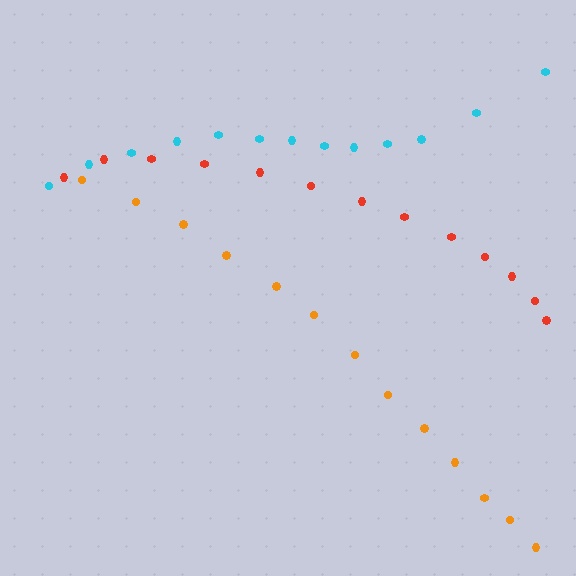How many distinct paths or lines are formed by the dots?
There are 3 distinct paths.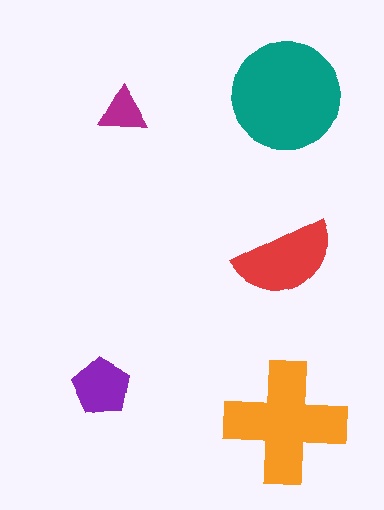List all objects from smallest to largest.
The magenta triangle, the purple pentagon, the red semicircle, the orange cross, the teal circle.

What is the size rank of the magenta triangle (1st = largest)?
5th.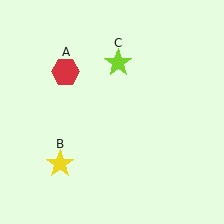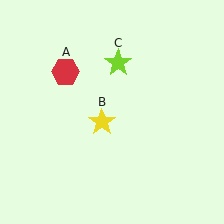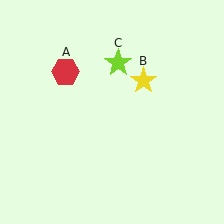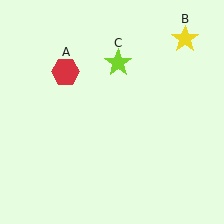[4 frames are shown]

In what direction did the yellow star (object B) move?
The yellow star (object B) moved up and to the right.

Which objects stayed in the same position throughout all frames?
Red hexagon (object A) and lime star (object C) remained stationary.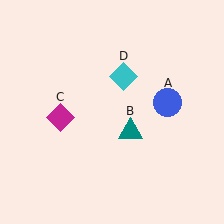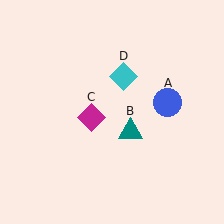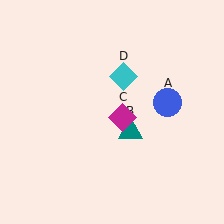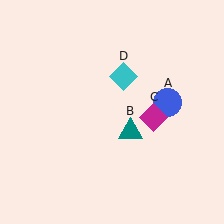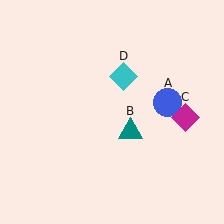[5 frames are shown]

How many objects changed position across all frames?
1 object changed position: magenta diamond (object C).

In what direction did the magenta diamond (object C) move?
The magenta diamond (object C) moved right.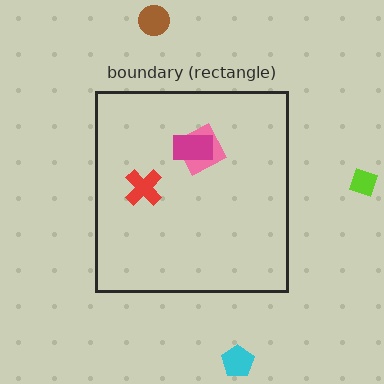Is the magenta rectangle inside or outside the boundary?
Inside.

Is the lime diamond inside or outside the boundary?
Outside.